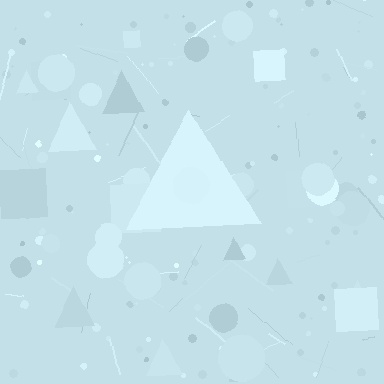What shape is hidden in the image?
A triangle is hidden in the image.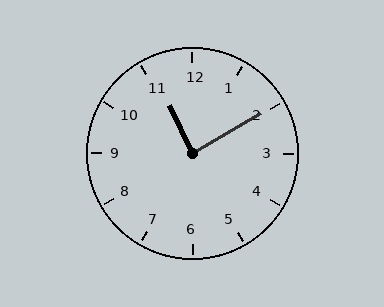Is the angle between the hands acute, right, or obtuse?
It is right.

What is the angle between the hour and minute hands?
Approximately 85 degrees.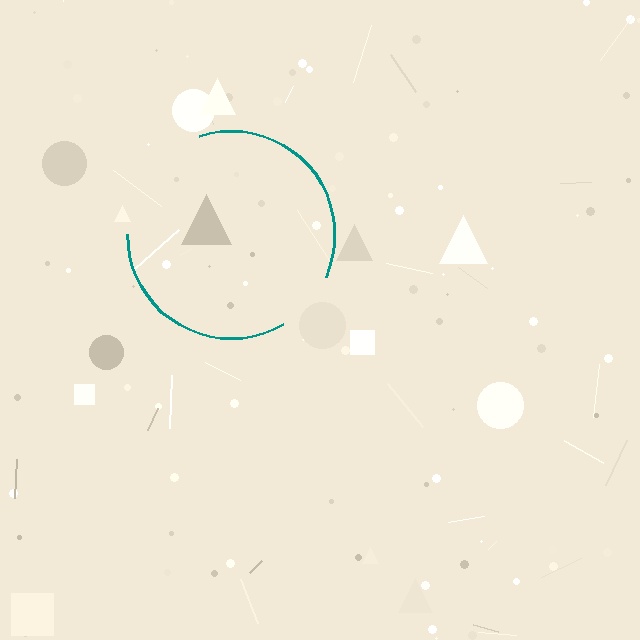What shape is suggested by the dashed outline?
The dashed outline suggests a circle.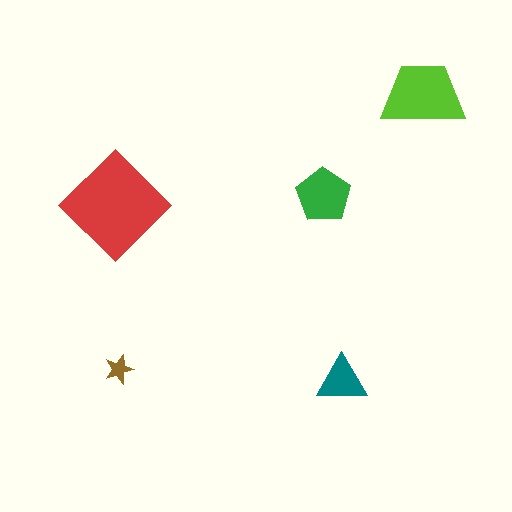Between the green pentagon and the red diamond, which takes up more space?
The red diamond.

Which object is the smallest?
The brown star.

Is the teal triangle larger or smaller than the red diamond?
Smaller.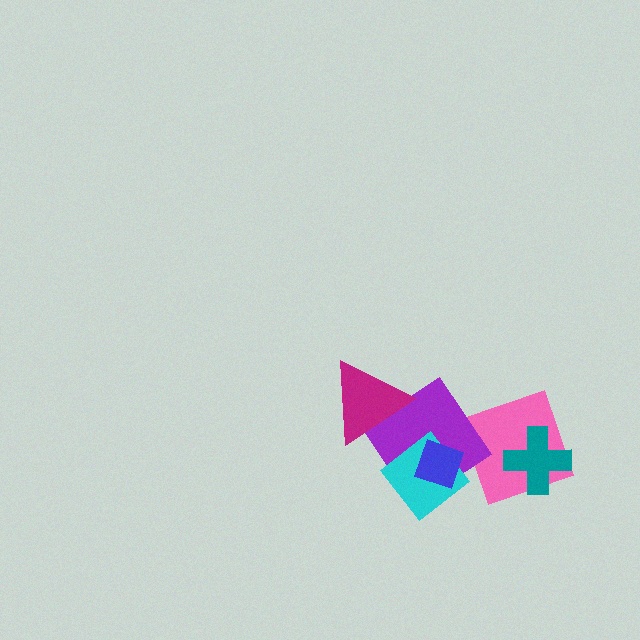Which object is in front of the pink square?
The teal cross is in front of the pink square.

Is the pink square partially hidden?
Yes, it is partially covered by another shape.